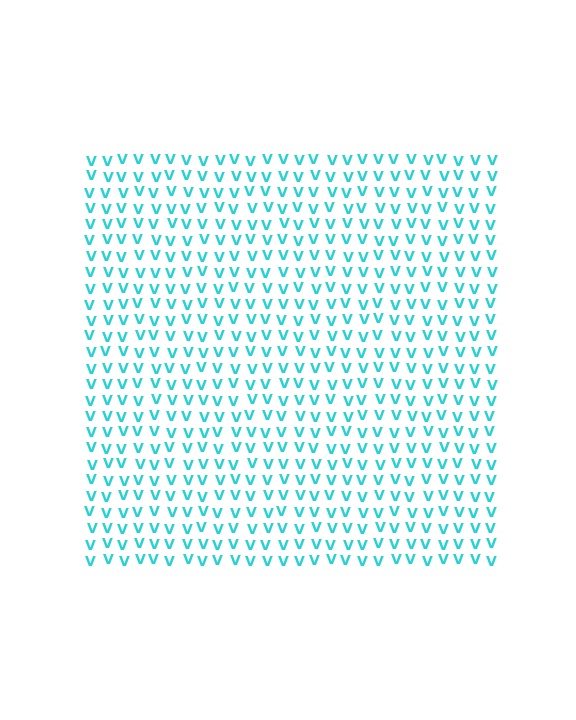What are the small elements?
The small elements are letter V's.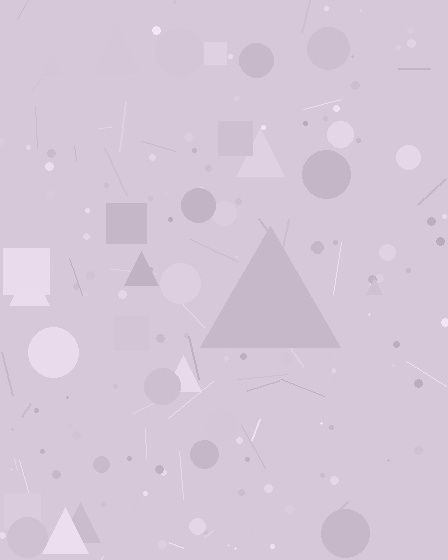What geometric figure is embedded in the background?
A triangle is embedded in the background.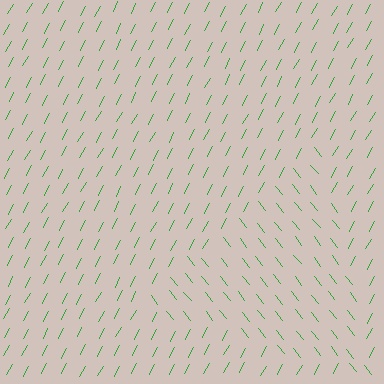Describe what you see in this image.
The image is filled with small green line segments. A triangle region in the image has lines oriented differently from the surrounding lines, creating a visible texture boundary.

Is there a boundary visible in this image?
Yes, there is a texture boundary formed by a change in line orientation.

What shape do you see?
I see a triangle.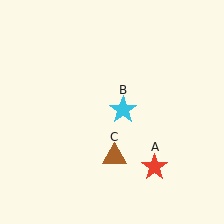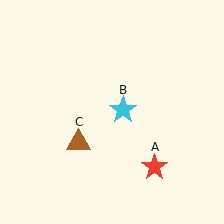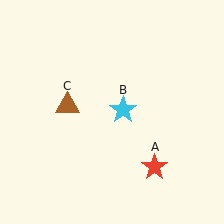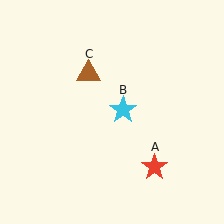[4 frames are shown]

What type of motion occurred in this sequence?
The brown triangle (object C) rotated clockwise around the center of the scene.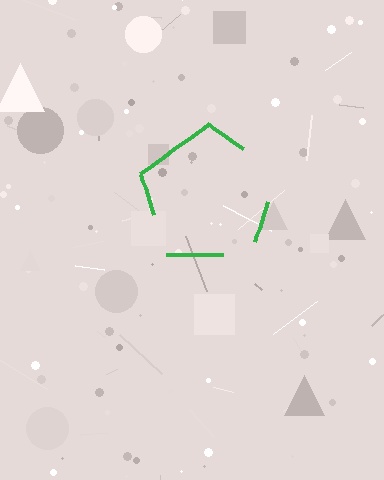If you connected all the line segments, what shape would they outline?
They would outline a pentagon.